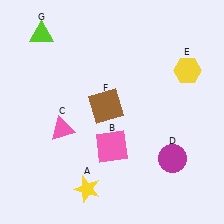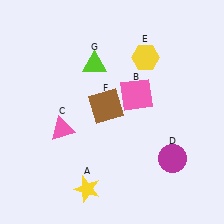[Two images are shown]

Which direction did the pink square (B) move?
The pink square (B) moved up.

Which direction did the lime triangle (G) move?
The lime triangle (G) moved right.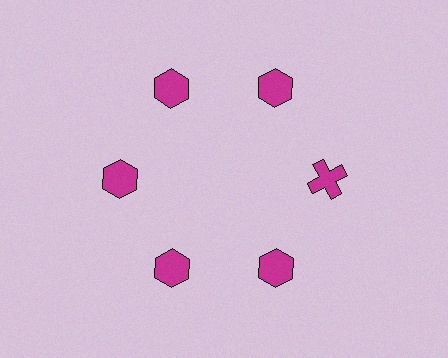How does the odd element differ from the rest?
It has a different shape: cross instead of hexagon.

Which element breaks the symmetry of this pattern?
The magenta cross at roughly the 3 o'clock position breaks the symmetry. All other shapes are magenta hexagons.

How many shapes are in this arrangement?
There are 6 shapes arranged in a ring pattern.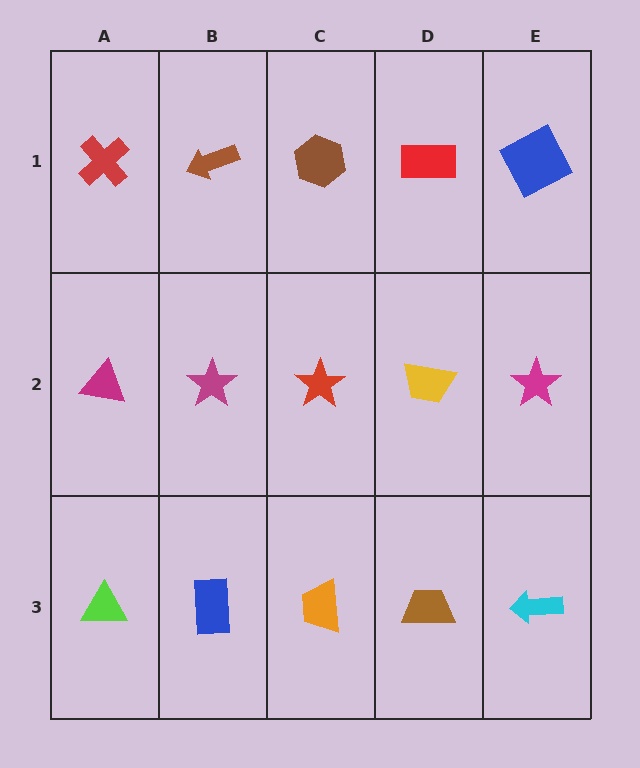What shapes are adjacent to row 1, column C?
A red star (row 2, column C), a brown arrow (row 1, column B), a red rectangle (row 1, column D).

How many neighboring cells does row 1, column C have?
3.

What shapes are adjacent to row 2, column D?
A red rectangle (row 1, column D), a brown trapezoid (row 3, column D), a red star (row 2, column C), a magenta star (row 2, column E).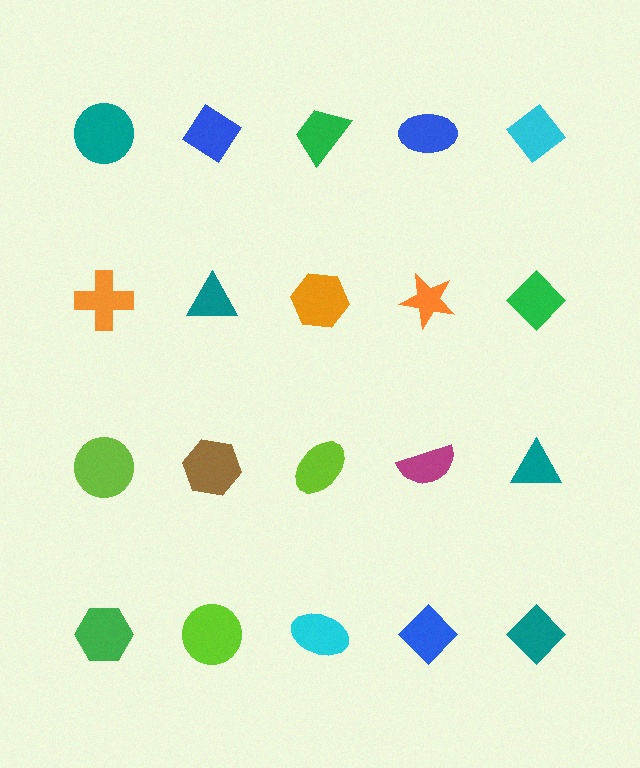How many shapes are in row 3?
5 shapes.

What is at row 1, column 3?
A green trapezoid.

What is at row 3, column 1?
A lime circle.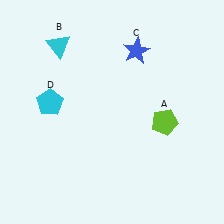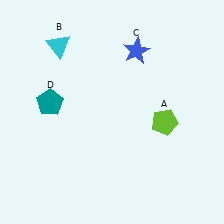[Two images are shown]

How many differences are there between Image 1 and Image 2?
There is 1 difference between the two images.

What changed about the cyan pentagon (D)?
In Image 1, D is cyan. In Image 2, it changed to teal.